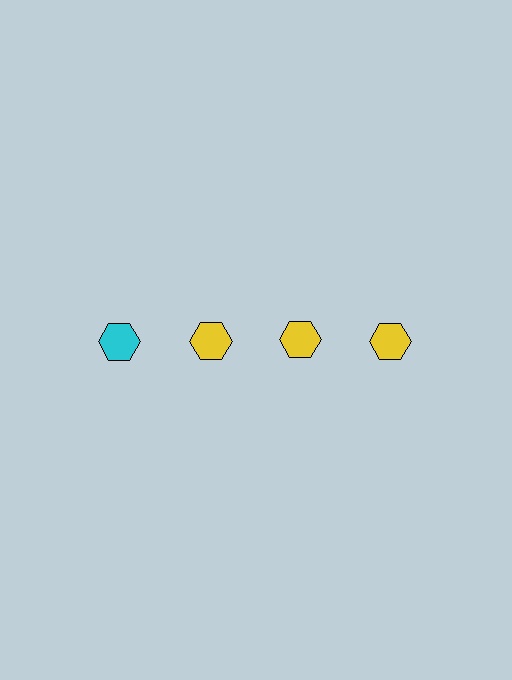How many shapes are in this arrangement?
There are 4 shapes arranged in a grid pattern.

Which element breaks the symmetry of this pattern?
The cyan hexagon in the top row, leftmost column breaks the symmetry. All other shapes are yellow hexagons.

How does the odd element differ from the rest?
It has a different color: cyan instead of yellow.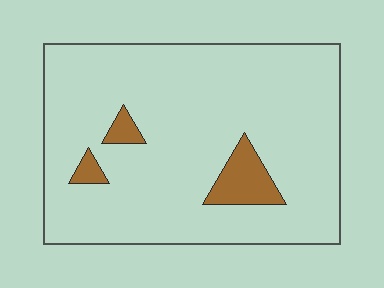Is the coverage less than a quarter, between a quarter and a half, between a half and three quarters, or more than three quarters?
Less than a quarter.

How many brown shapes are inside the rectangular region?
3.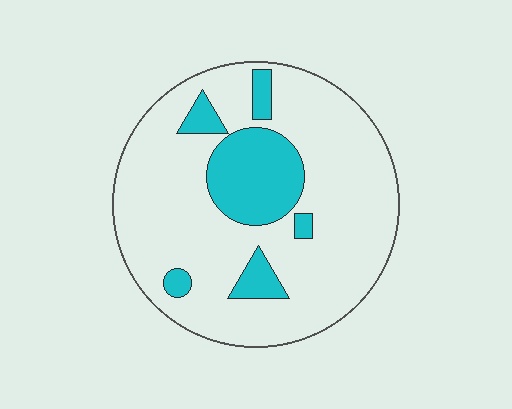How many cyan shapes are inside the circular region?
6.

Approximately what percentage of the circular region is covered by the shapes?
Approximately 20%.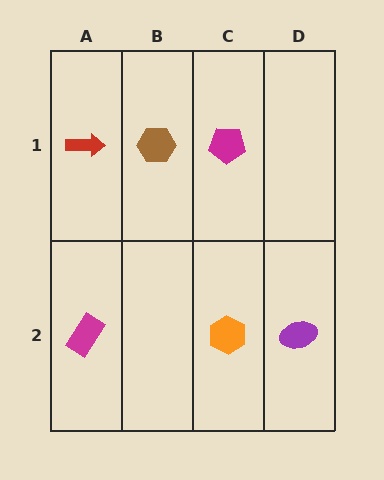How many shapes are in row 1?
3 shapes.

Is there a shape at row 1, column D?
No, that cell is empty.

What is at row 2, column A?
A magenta rectangle.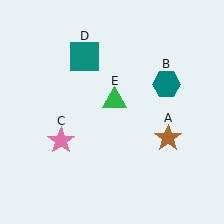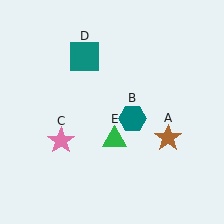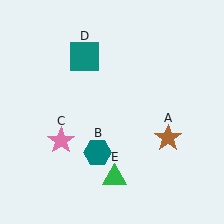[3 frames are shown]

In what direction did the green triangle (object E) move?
The green triangle (object E) moved down.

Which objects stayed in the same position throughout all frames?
Brown star (object A) and pink star (object C) and teal square (object D) remained stationary.